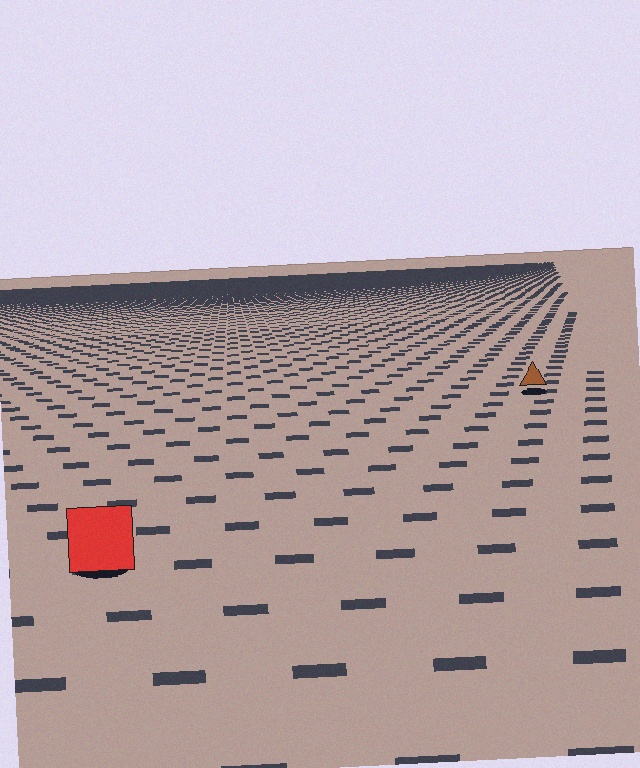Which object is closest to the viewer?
The red square is closest. The texture marks near it are larger and more spread out.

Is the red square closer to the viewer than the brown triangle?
Yes. The red square is closer — you can tell from the texture gradient: the ground texture is coarser near it.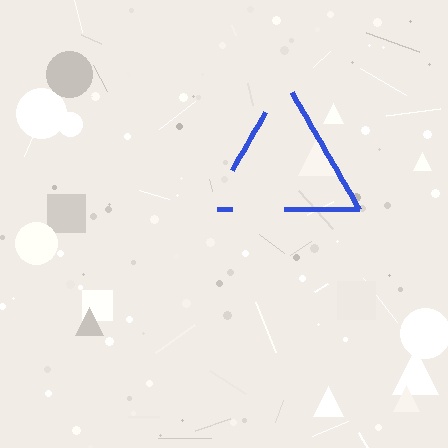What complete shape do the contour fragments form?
The contour fragments form a triangle.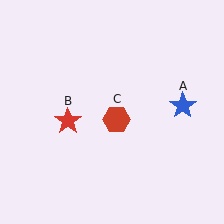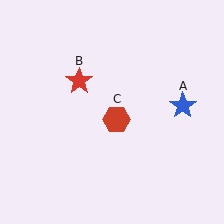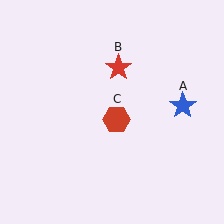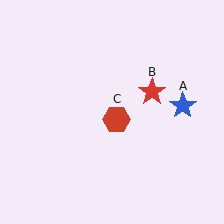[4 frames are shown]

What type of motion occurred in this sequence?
The red star (object B) rotated clockwise around the center of the scene.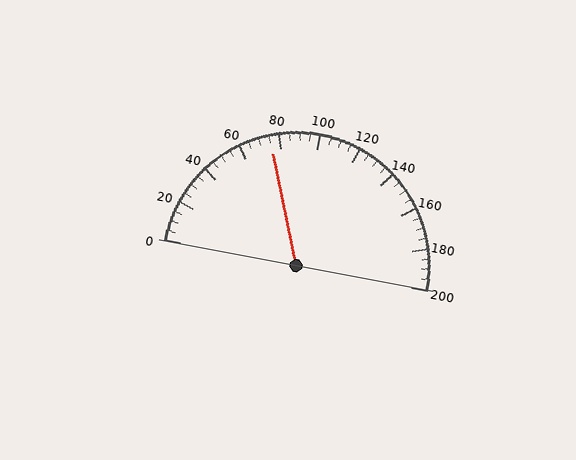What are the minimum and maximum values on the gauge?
The gauge ranges from 0 to 200.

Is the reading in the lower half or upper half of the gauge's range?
The reading is in the lower half of the range (0 to 200).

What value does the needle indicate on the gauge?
The needle indicates approximately 75.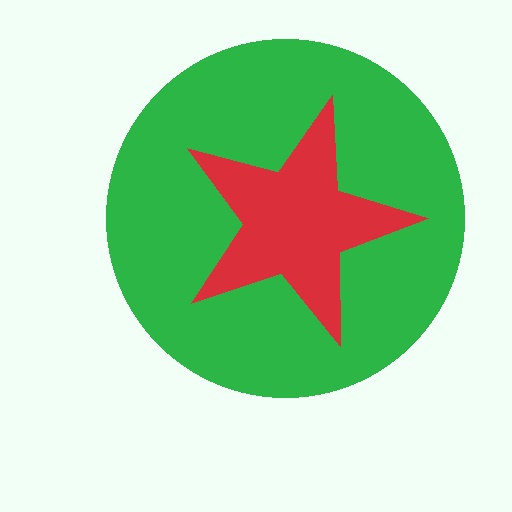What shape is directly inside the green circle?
The red star.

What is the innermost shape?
The red star.